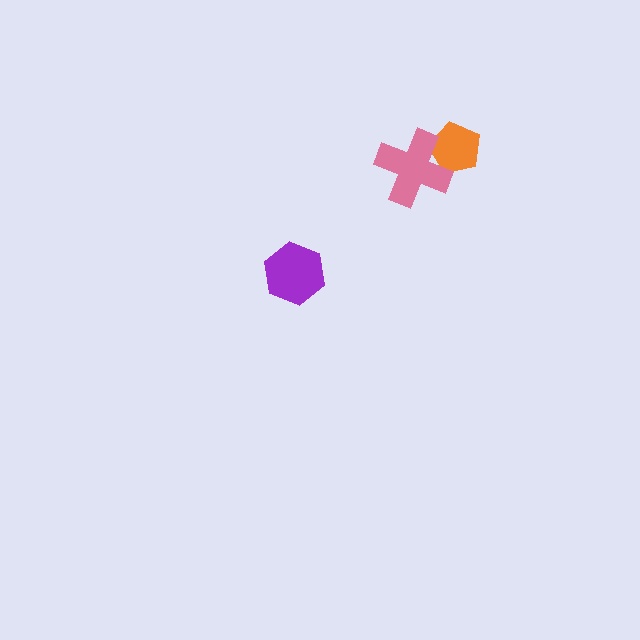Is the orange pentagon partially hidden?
Yes, it is partially covered by another shape.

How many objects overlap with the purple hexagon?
0 objects overlap with the purple hexagon.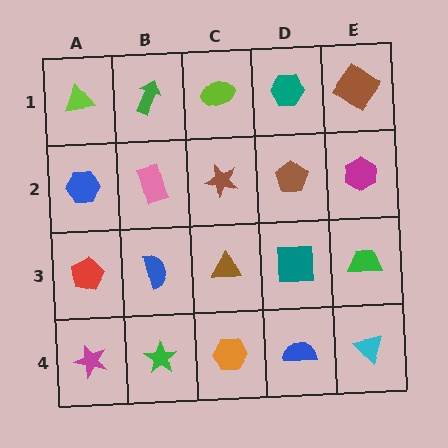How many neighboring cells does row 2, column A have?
3.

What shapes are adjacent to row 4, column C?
A brown triangle (row 3, column C), a green star (row 4, column B), a blue semicircle (row 4, column D).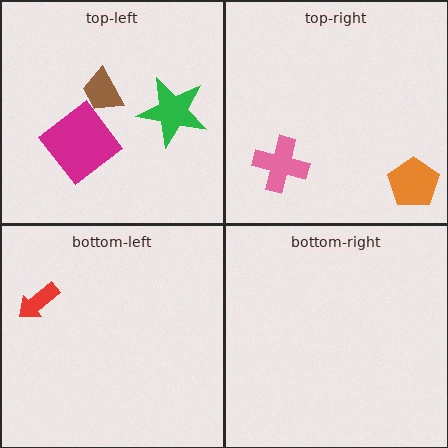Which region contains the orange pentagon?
The top-right region.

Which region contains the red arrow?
The bottom-left region.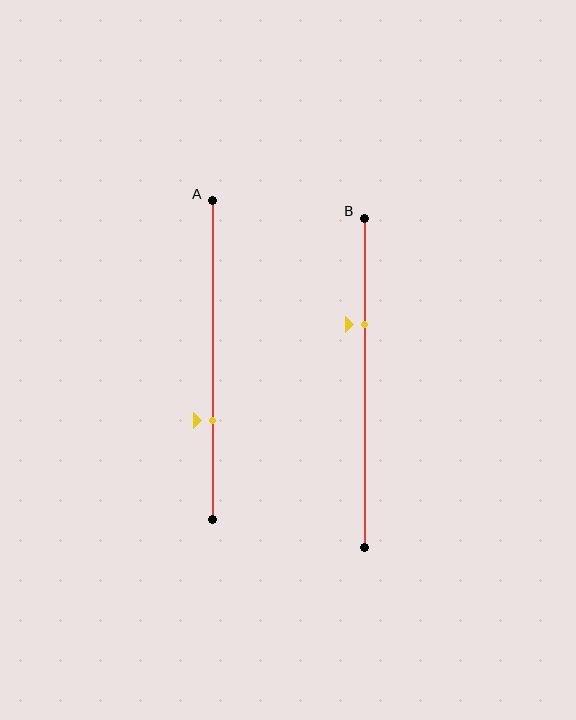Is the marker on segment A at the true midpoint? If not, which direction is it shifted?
No, the marker on segment A is shifted downward by about 19% of the segment length.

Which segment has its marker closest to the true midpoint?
Segment B has its marker closest to the true midpoint.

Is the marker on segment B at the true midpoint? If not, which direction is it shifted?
No, the marker on segment B is shifted upward by about 18% of the segment length.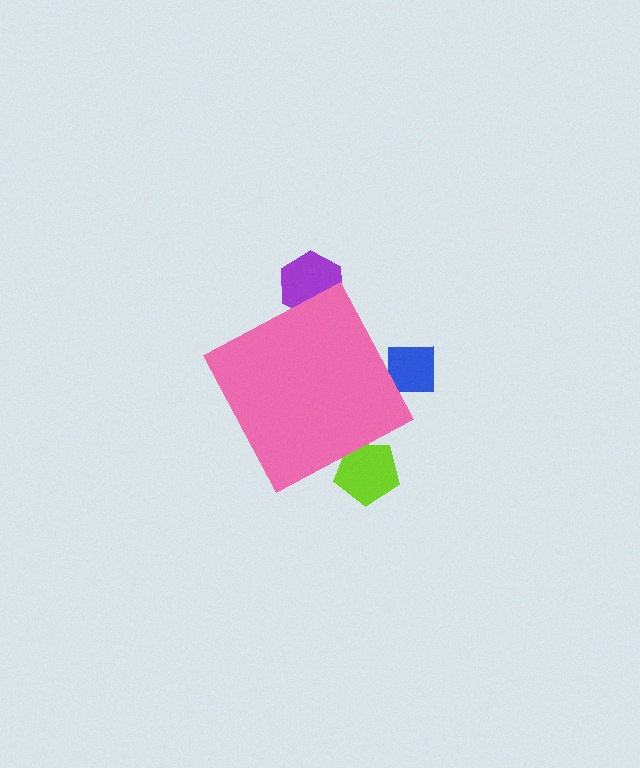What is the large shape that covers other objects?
A pink diamond.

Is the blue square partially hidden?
Yes, the blue square is partially hidden behind the pink diamond.